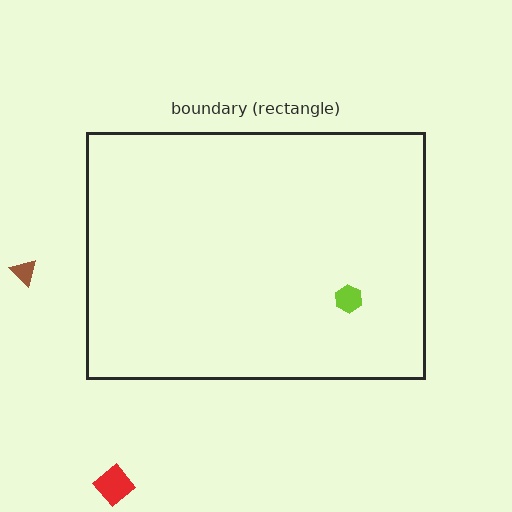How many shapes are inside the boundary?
1 inside, 2 outside.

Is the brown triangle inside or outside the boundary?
Outside.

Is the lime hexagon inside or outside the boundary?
Inside.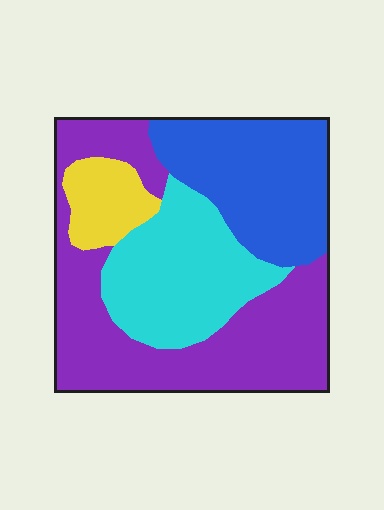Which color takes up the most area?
Purple, at roughly 40%.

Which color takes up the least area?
Yellow, at roughly 10%.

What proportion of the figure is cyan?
Cyan takes up less than a quarter of the figure.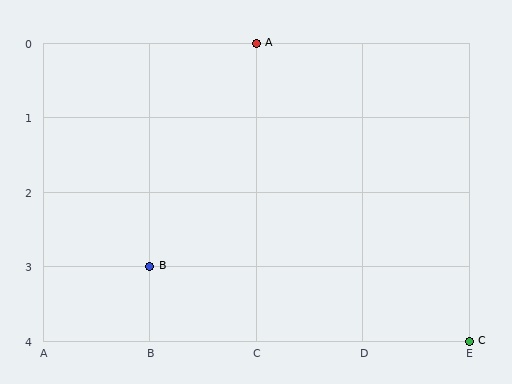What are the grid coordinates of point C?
Point C is at grid coordinates (E, 4).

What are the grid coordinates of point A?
Point A is at grid coordinates (C, 0).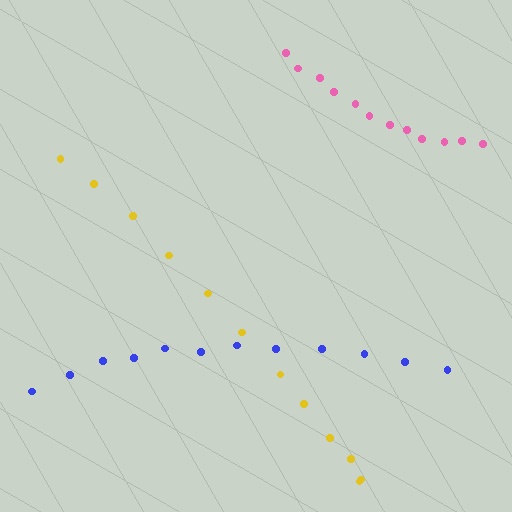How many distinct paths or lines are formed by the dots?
There are 3 distinct paths.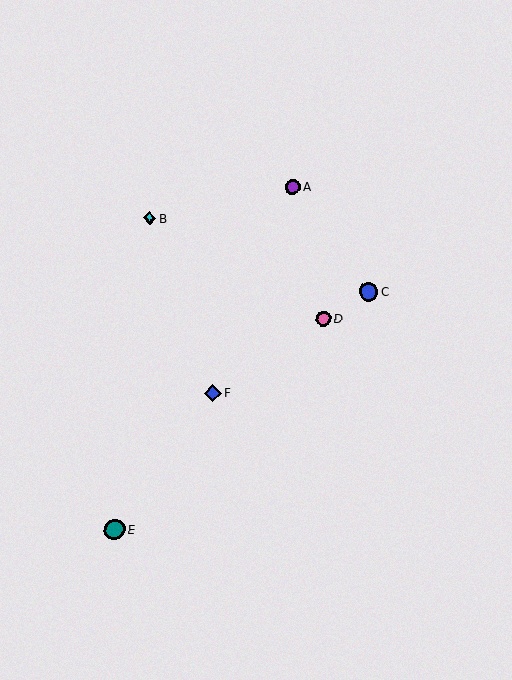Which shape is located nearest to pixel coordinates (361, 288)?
The blue circle (labeled C) at (369, 292) is nearest to that location.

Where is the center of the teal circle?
The center of the teal circle is at (115, 529).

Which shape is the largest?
The teal circle (labeled E) is the largest.